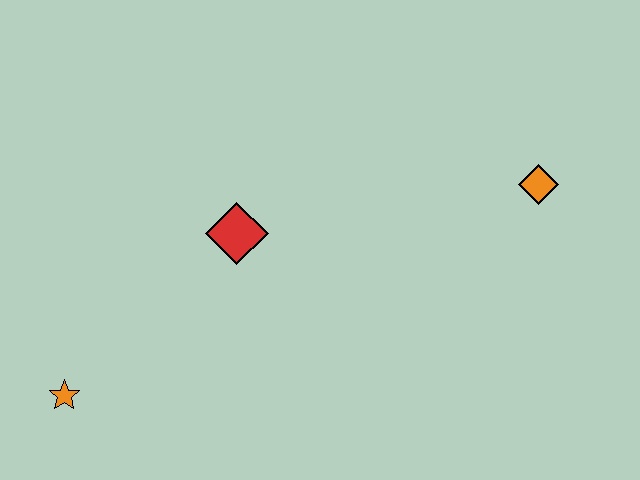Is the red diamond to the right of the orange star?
Yes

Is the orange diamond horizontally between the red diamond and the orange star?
No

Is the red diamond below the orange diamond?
Yes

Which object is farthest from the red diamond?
The orange diamond is farthest from the red diamond.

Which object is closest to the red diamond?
The orange star is closest to the red diamond.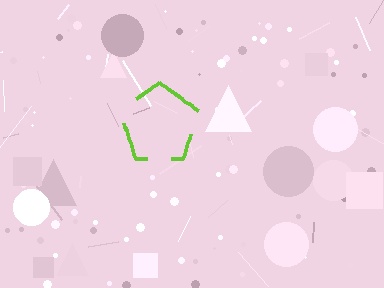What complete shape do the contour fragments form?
The contour fragments form a pentagon.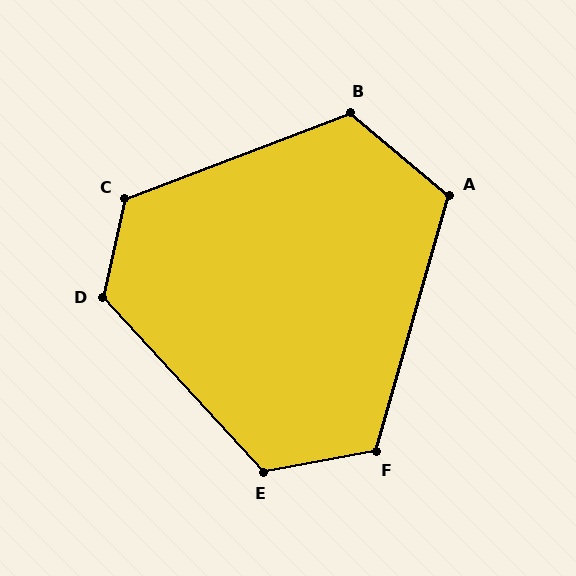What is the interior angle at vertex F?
Approximately 116 degrees (obtuse).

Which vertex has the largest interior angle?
D, at approximately 124 degrees.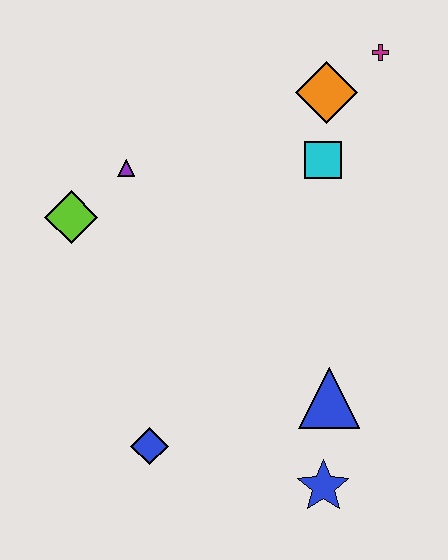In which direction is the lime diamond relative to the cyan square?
The lime diamond is to the left of the cyan square.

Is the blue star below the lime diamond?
Yes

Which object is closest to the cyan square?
The orange diamond is closest to the cyan square.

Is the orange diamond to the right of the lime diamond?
Yes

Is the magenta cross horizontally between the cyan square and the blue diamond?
No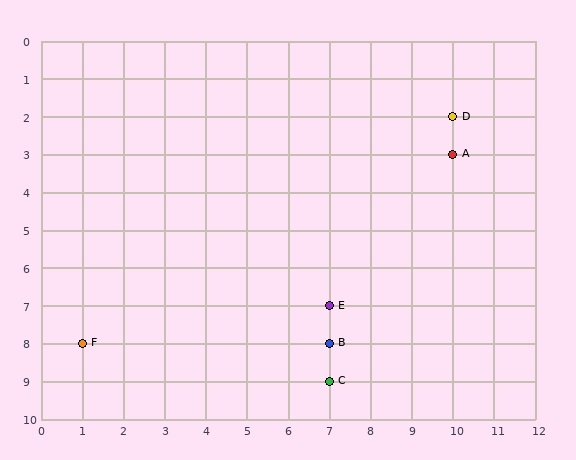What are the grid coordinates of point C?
Point C is at grid coordinates (7, 9).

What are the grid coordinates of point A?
Point A is at grid coordinates (10, 3).